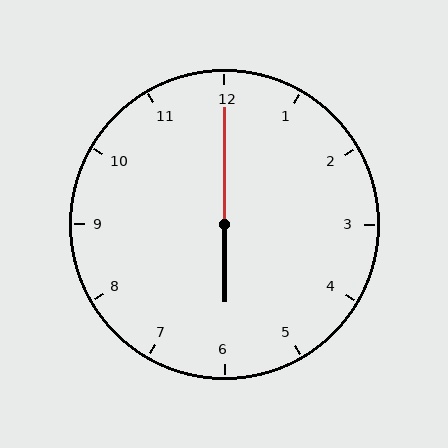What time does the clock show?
6:00.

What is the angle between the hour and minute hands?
Approximately 180 degrees.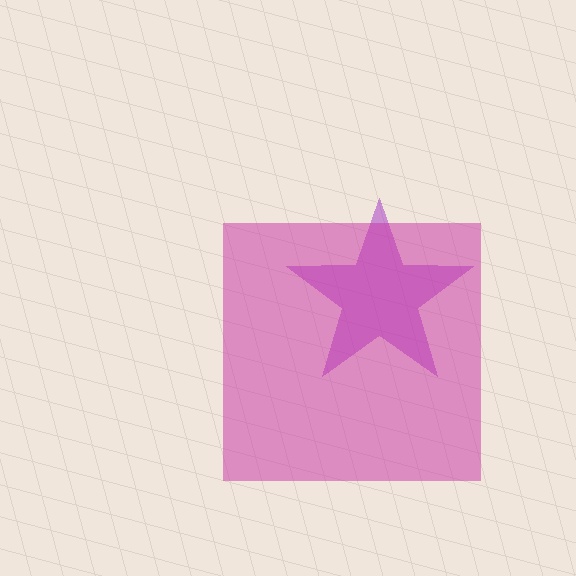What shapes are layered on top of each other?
The layered shapes are: a purple star, a magenta square.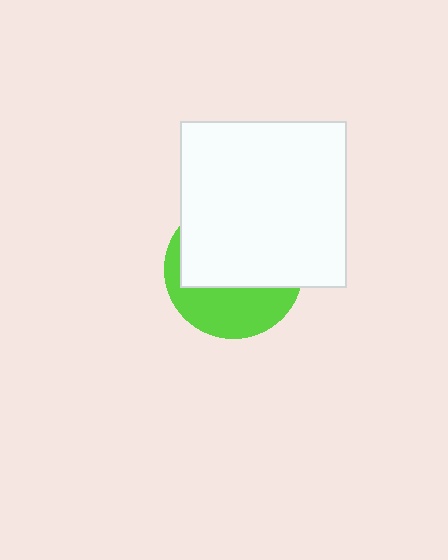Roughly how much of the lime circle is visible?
A small part of it is visible (roughly 38%).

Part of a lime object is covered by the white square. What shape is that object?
It is a circle.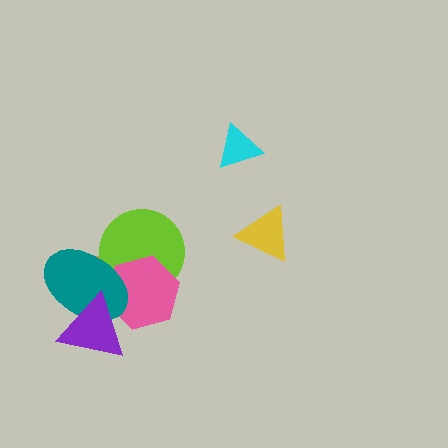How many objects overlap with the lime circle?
3 objects overlap with the lime circle.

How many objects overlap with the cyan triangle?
0 objects overlap with the cyan triangle.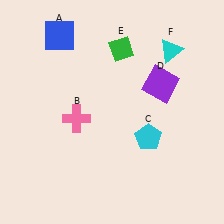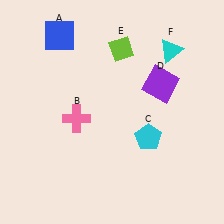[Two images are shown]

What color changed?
The diamond (E) changed from green in Image 1 to lime in Image 2.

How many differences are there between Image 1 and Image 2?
There is 1 difference between the two images.